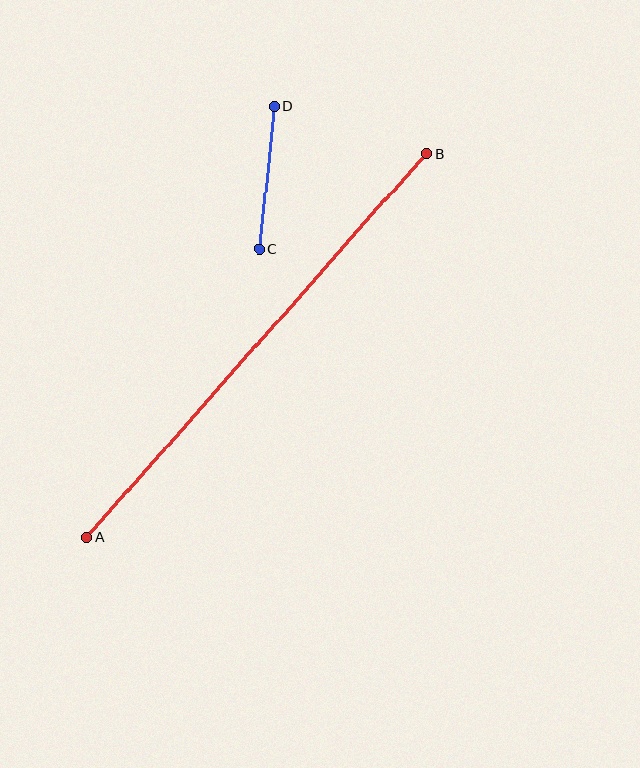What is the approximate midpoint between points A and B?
The midpoint is at approximately (257, 345) pixels.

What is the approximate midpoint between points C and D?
The midpoint is at approximately (267, 177) pixels.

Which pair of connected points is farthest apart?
Points A and B are farthest apart.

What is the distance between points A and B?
The distance is approximately 513 pixels.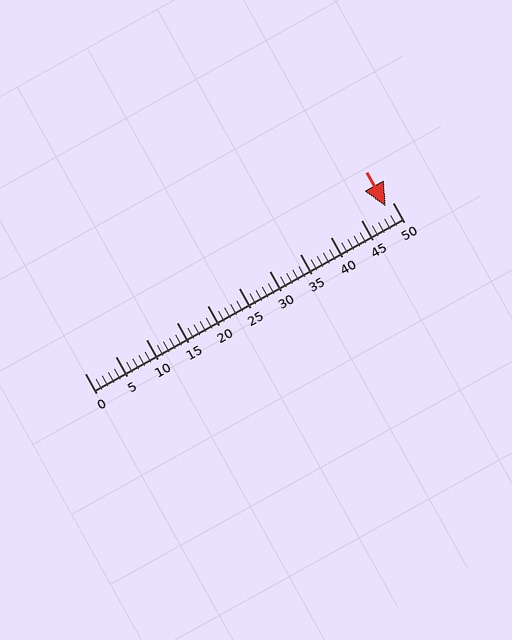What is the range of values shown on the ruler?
The ruler shows values from 0 to 50.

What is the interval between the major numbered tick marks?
The major tick marks are spaced 5 units apart.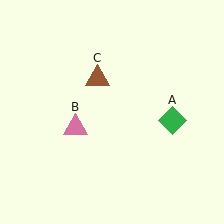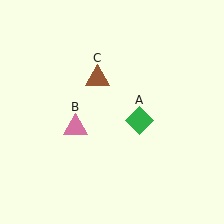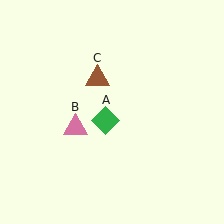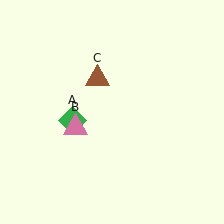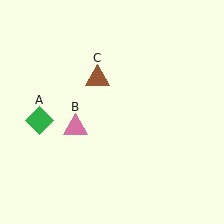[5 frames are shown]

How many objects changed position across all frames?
1 object changed position: green diamond (object A).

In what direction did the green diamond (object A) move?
The green diamond (object A) moved left.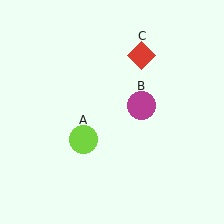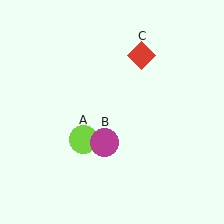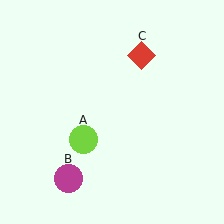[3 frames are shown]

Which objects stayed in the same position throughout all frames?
Lime circle (object A) and red diamond (object C) remained stationary.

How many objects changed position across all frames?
1 object changed position: magenta circle (object B).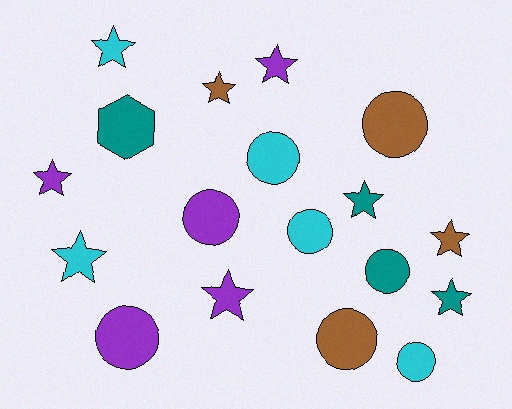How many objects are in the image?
There are 18 objects.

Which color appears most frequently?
Purple, with 5 objects.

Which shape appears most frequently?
Star, with 9 objects.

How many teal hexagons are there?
There is 1 teal hexagon.